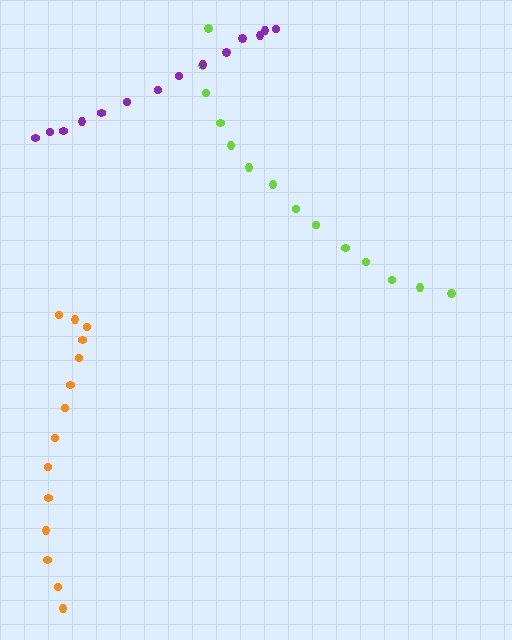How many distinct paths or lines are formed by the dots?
There are 3 distinct paths.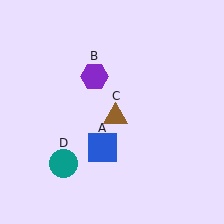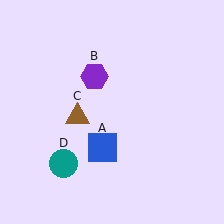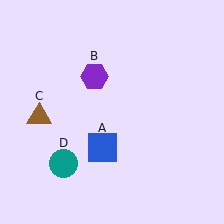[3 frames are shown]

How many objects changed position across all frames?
1 object changed position: brown triangle (object C).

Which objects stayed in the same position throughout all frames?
Blue square (object A) and purple hexagon (object B) and teal circle (object D) remained stationary.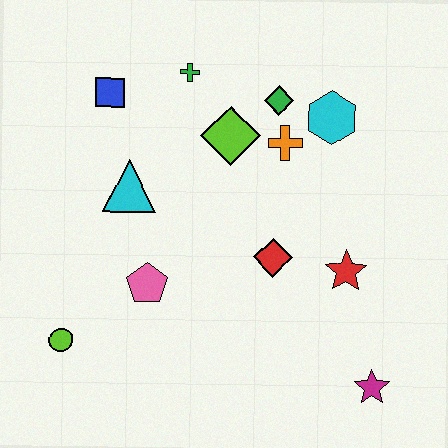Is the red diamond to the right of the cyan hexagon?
No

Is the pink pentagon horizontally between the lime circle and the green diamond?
Yes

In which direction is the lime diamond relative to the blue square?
The lime diamond is to the right of the blue square.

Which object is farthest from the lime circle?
The cyan hexagon is farthest from the lime circle.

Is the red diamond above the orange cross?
No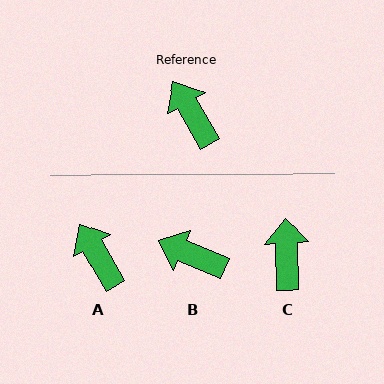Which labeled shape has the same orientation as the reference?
A.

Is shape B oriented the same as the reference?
No, it is off by about 36 degrees.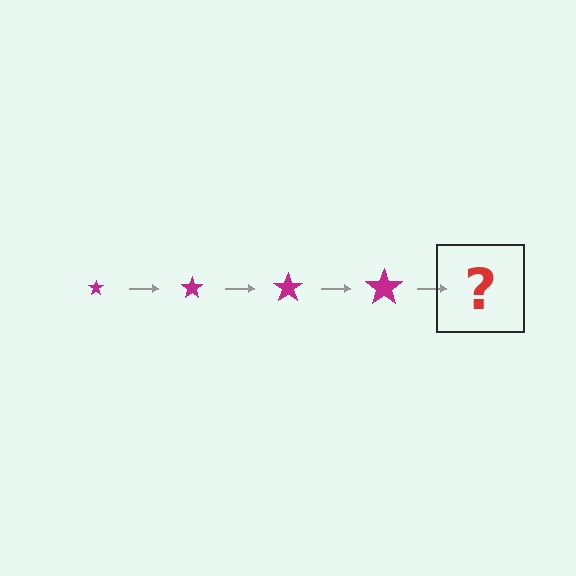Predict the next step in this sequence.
The next step is a magenta star, larger than the previous one.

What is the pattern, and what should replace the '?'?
The pattern is that the star gets progressively larger each step. The '?' should be a magenta star, larger than the previous one.